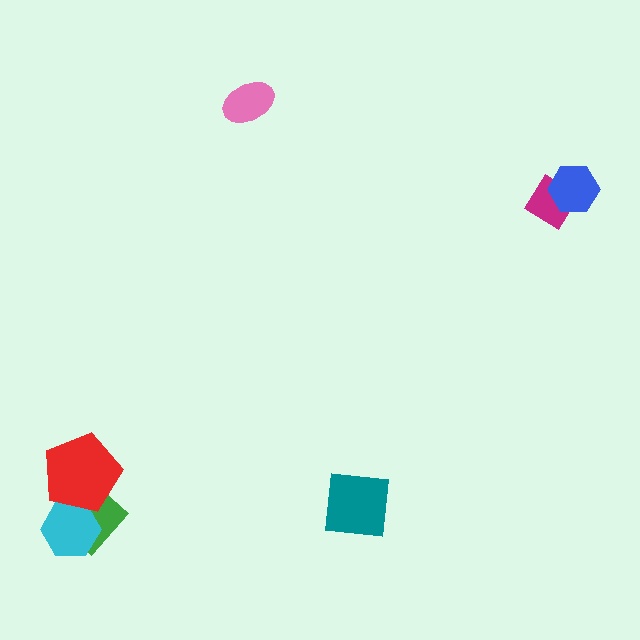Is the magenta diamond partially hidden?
Yes, it is partially covered by another shape.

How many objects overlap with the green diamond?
2 objects overlap with the green diamond.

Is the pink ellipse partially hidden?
No, no other shape covers it.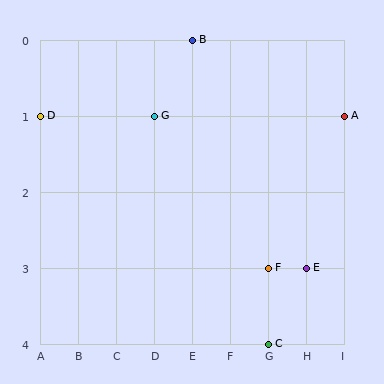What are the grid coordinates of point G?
Point G is at grid coordinates (D, 1).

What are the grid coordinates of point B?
Point B is at grid coordinates (E, 0).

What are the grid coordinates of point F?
Point F is at grid coordinates (G, 3).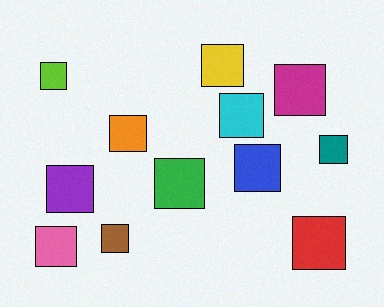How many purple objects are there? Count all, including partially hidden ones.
There is 1 purple object.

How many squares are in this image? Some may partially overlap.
There are 12 squares.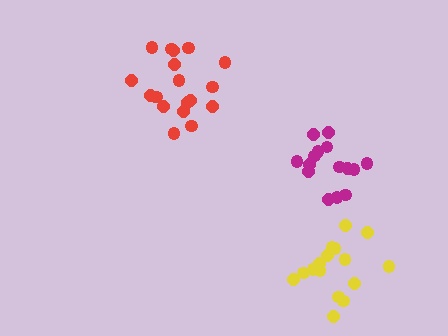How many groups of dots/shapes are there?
There are 3 groups.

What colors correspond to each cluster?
The clusters are colored: magenta, yellow, red.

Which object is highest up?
The red cluster is topmost.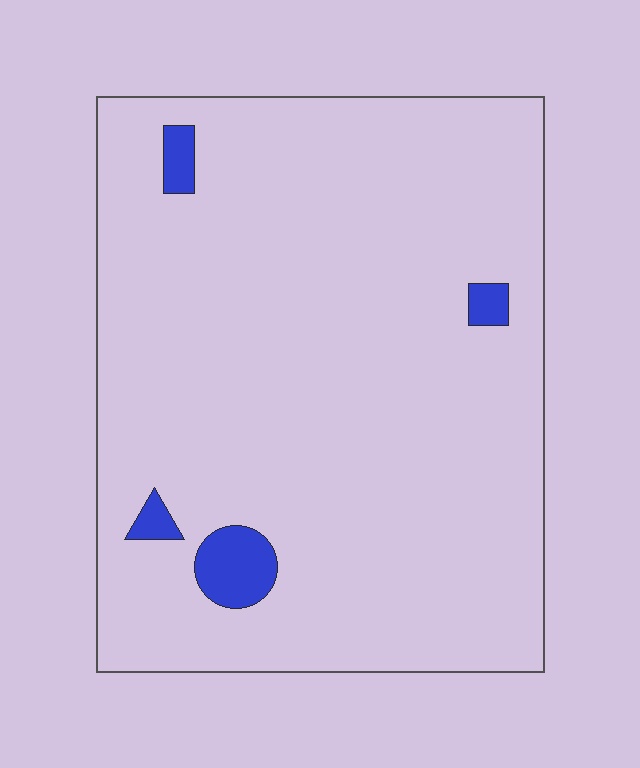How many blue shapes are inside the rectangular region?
4.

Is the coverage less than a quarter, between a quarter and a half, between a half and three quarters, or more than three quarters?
Less than a quarter.